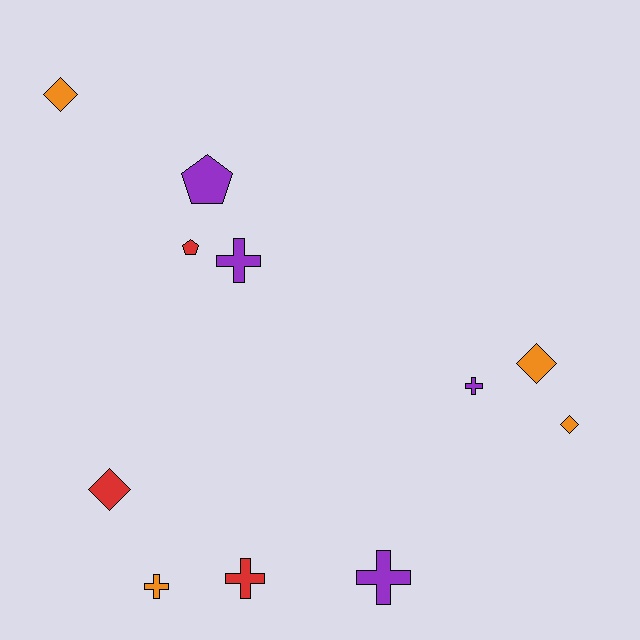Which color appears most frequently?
Orange, with 4 objects.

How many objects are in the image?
There are 11 objects.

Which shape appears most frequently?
Cross, with 5 objects.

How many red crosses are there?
There is 1 red cross.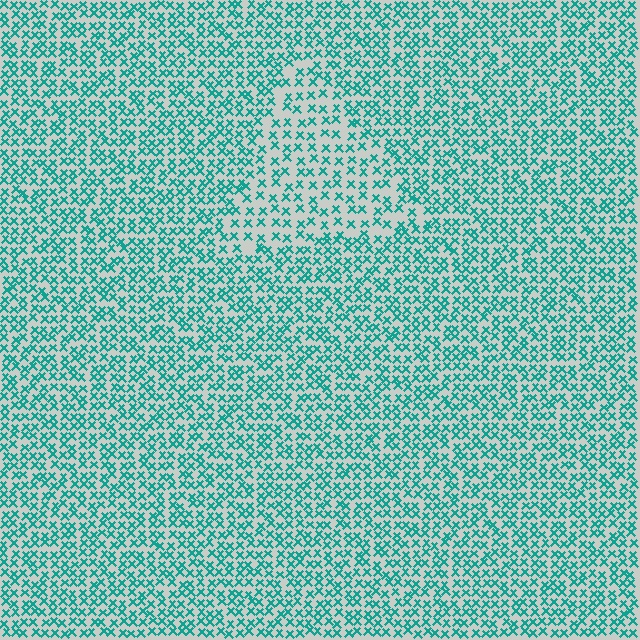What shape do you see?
I see a triangle.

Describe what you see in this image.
The image contains small teal elements arranged at two different densities. A triangle-shaped region is visible where the elements are less densely packed than the surrounding area.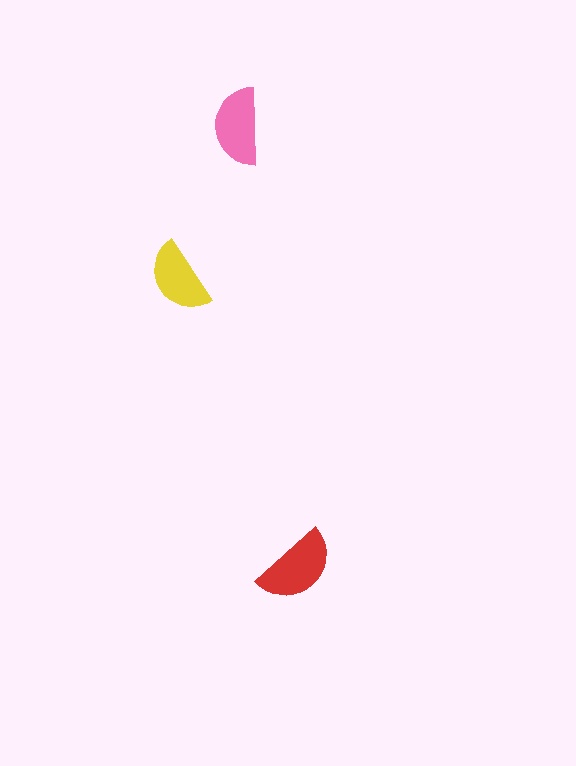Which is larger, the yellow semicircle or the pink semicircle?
The pink one.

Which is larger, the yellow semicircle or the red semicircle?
The red one.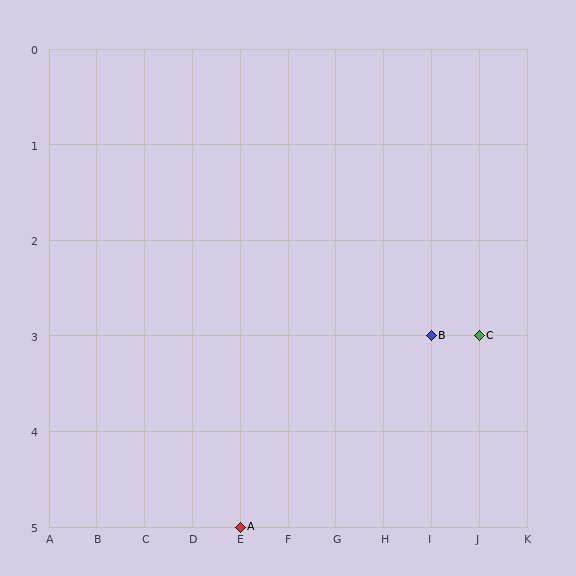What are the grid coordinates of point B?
Point B is at grid coordinates (I, 3).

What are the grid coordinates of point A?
Point A is at grid coordinates (E, 5).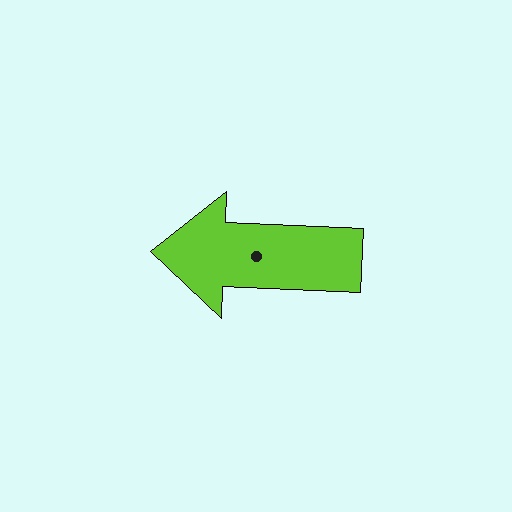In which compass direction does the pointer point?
West.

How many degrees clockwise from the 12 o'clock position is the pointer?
Approximately 272 degrees.